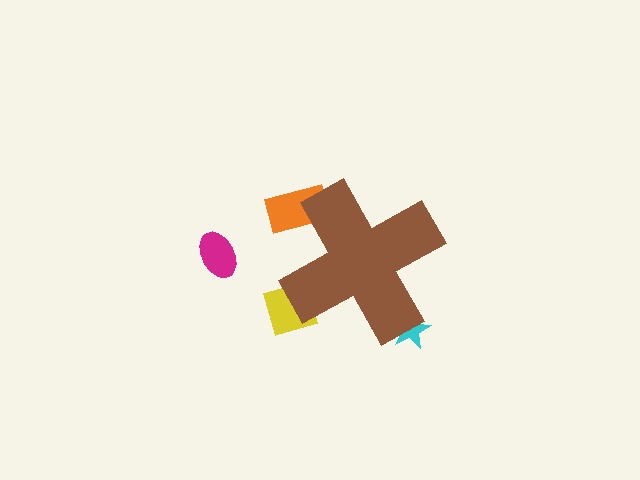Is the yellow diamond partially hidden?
Yes, the yellow diamond is partially hidden behind the brown cross.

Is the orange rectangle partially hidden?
Yes, the orange rectangle is partially hidden behind the brown cross.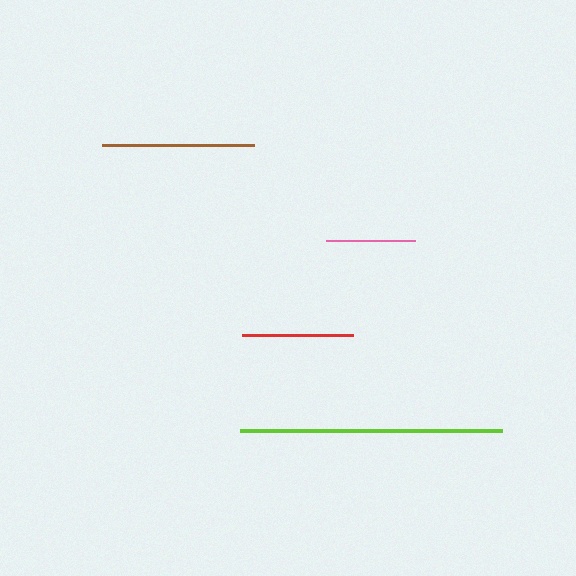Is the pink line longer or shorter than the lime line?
The lime line is longer than the pink line.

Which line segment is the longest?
The lime line is the longest at approximately 262 pixels.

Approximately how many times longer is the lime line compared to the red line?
The lime line is approximately 2.4 times the length of the red line.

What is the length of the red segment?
The red segment is approximately 111 pixels long.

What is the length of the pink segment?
The pink segment is approximately 89 pixels long.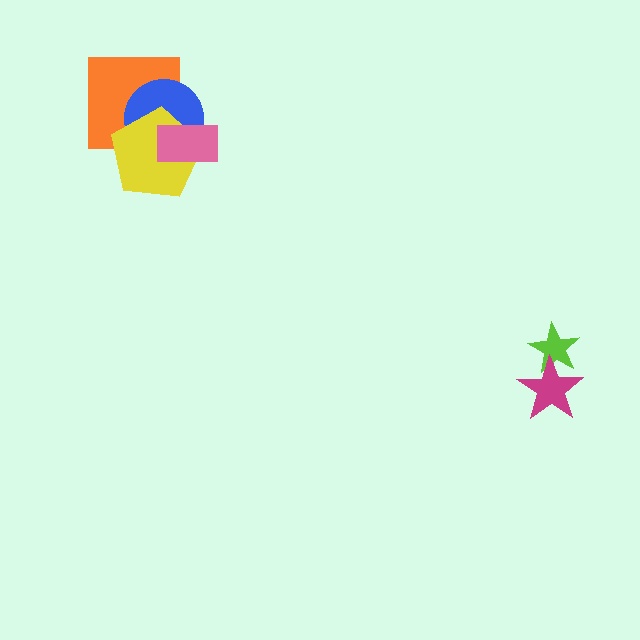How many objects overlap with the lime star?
1 object overlaps with the lime star.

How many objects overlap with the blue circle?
3 objects overlap with the blue circle.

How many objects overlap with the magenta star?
1 object overlaps with the magenta star.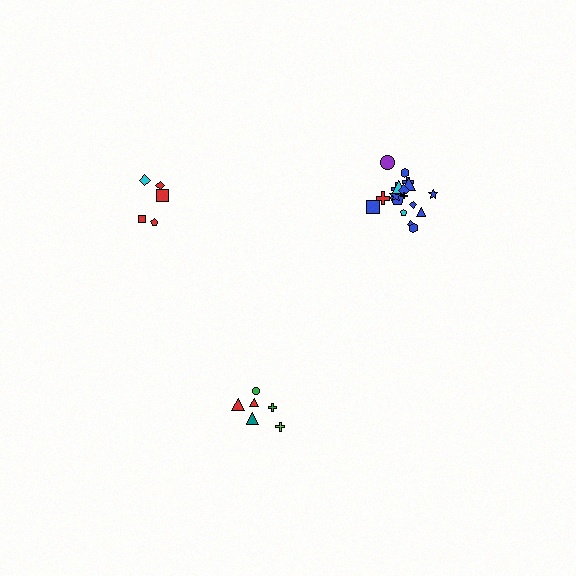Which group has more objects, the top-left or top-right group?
The top-right group.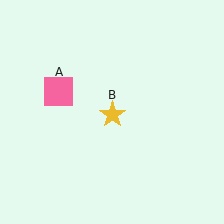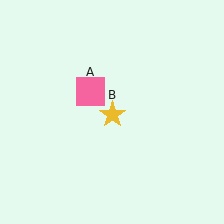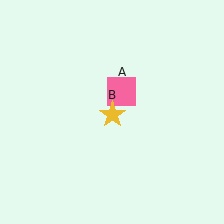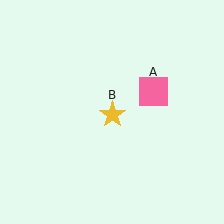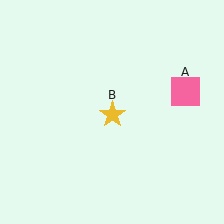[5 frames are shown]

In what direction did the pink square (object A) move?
The pink square (object A) moved right.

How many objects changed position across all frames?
1 object changed position: pink square (object A).